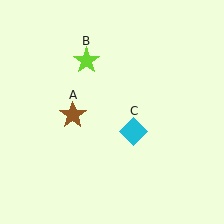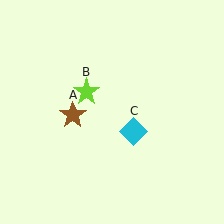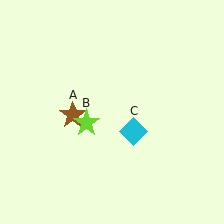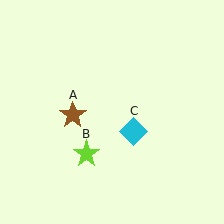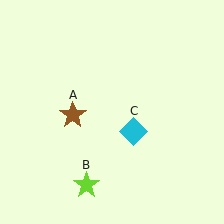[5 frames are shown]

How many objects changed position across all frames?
1 object changed position: lime star (object B).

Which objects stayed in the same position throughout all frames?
Brown star (object A) and cyan diamond (object C) remained stationary.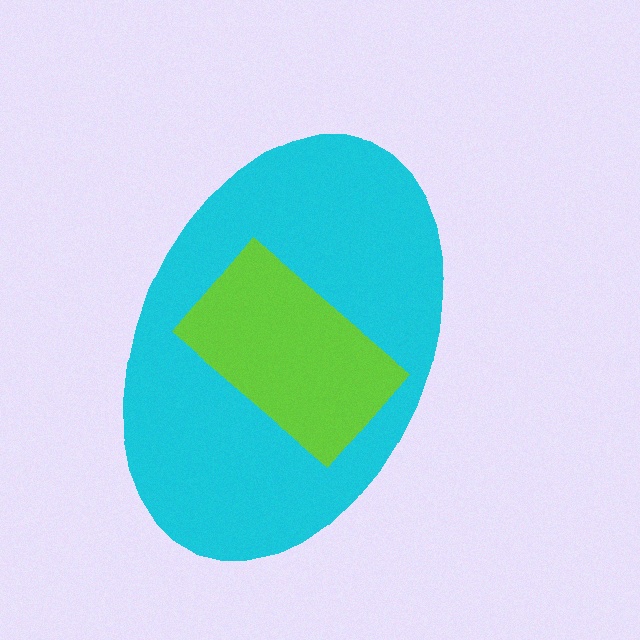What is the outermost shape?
The cyan ellipse.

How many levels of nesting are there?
2.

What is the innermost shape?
The lime rectangle.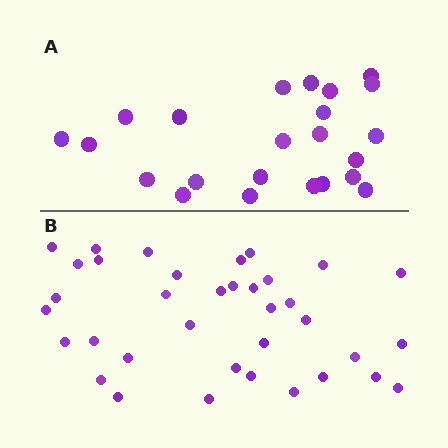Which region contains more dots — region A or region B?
Region B (the bottom region) has more dots.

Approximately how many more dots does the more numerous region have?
Region B has approximately 15 more dots than region A.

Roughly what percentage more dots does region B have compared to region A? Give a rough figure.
About 55% more.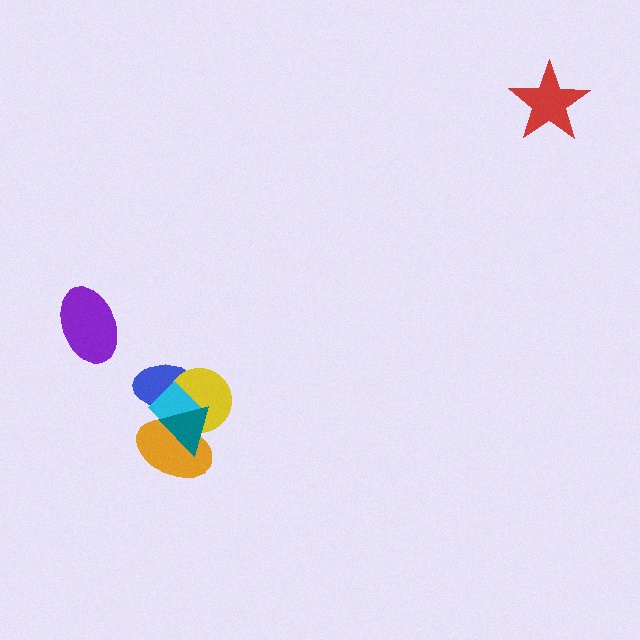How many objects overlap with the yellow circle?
4 objects overlap with the yellow circle.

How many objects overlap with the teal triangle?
4 objects overlap with the teal triangle.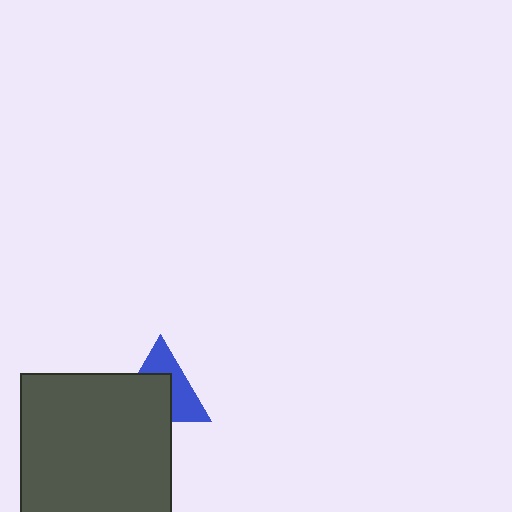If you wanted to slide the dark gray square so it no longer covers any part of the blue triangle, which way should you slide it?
Slide it toward the lower-left — that is the most direct way to separate the two shapes.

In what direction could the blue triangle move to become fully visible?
The blue triangle could move toward the upper-right. That would shift it out from behind the dark gray square entirely.